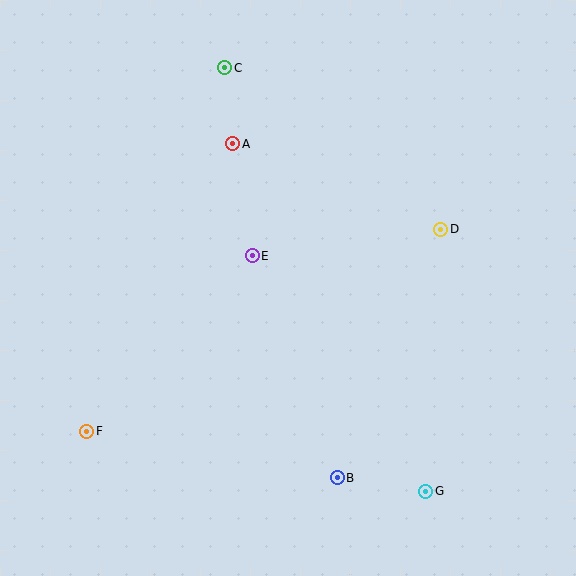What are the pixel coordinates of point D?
Point D is at (441, 229).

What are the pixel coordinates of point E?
Point E is at (252, 256).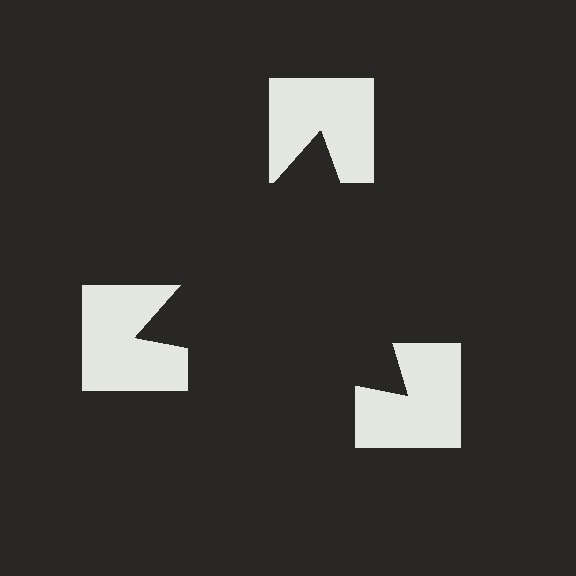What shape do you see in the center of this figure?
An illusory triangle — its edges are inferred from the aligned wedge cuts in the notched squares, not physically drawn.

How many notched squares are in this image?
There are 3 — one at each vertex of the illusory triangle.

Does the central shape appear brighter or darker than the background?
It typically appears slightly darker than the background, even though no actual brightness change is drawn.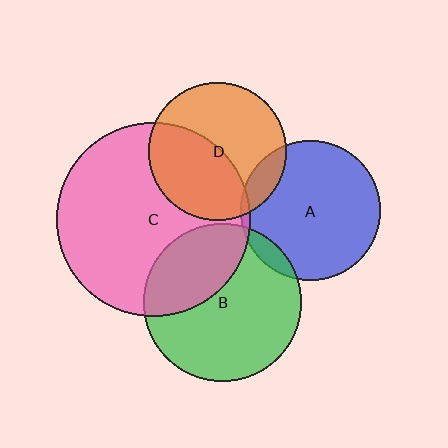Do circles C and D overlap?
Yes.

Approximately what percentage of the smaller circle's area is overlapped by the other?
Approximately 45%.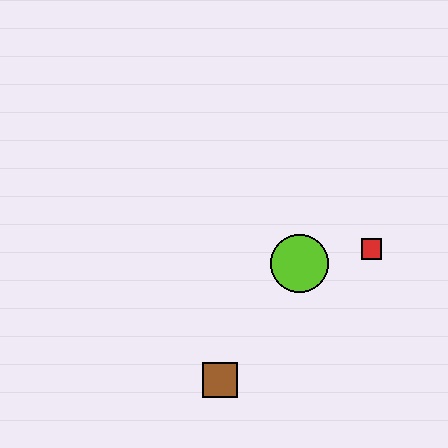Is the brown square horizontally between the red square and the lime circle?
No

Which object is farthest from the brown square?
The red square is farthest from the brown square.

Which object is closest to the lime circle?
The red square is closest to the lime circle.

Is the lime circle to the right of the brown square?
Yes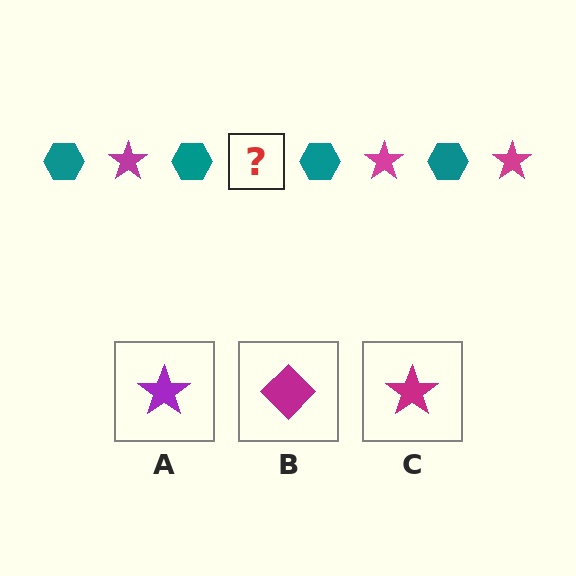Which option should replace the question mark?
Option C.